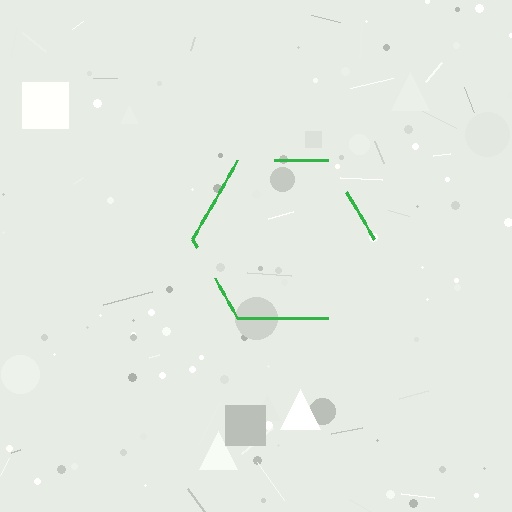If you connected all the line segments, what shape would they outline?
They would outline a hexagon.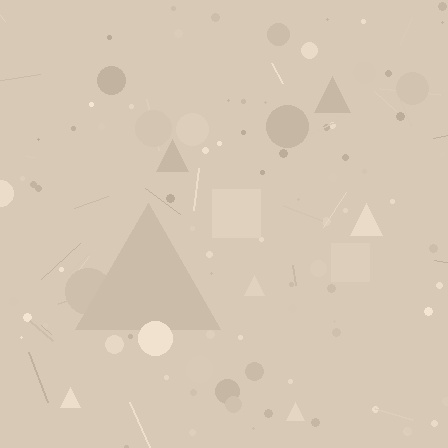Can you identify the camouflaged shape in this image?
The camouflaged shape is a triangle.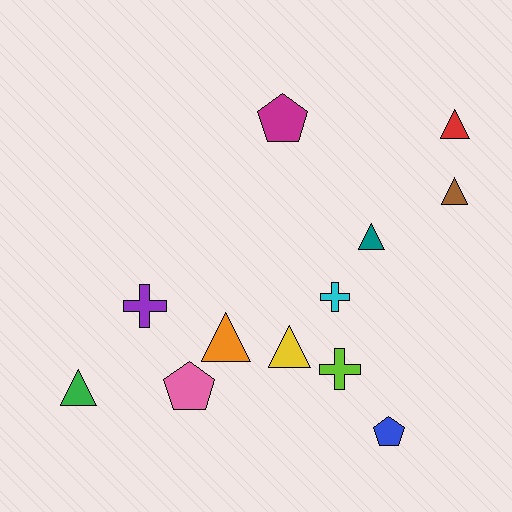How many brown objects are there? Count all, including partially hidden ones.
There is 1 brown object.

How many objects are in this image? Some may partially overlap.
There are 12 objects.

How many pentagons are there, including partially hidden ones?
There are 3 pentagons.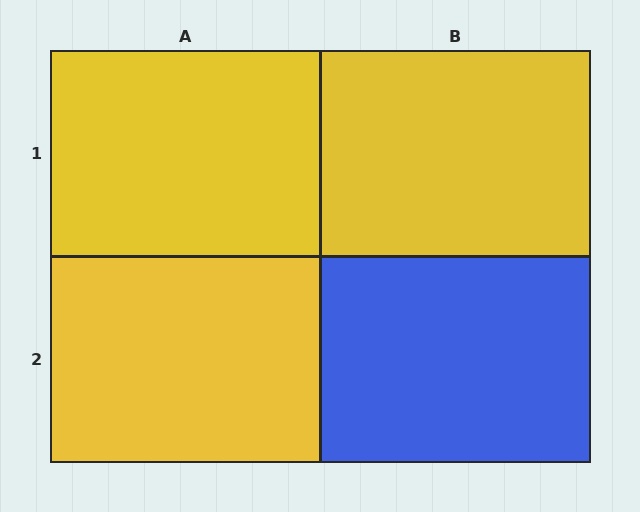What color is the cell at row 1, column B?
Yellow.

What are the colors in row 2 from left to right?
Yellow, blue.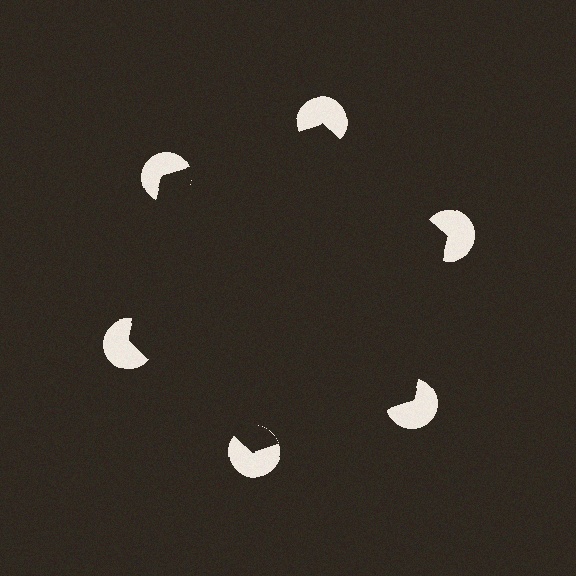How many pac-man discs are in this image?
There are 6 — one at each vertex of the illusory hexagon.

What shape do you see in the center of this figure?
An illusory hexagon — its edges are inferred from the aligned wedge cuts in the pac-man discs, not physically drawn.